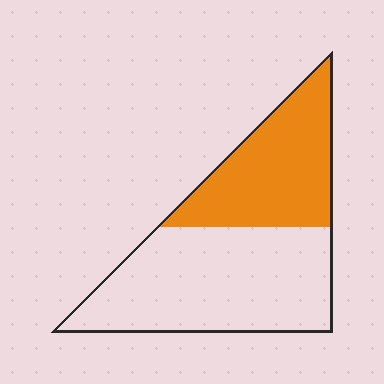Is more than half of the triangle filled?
No.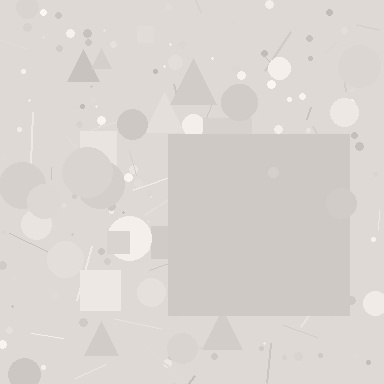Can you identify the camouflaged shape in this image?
The camouflaged shape is a square.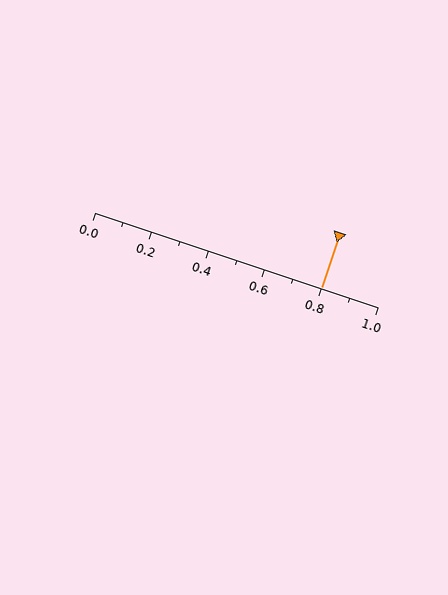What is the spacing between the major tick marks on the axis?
The major ticks are spaced 0.2 apart.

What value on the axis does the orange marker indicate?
The marker indicates approximately 0.8.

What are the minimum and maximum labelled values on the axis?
The axis runs from 0.0 to 1.0.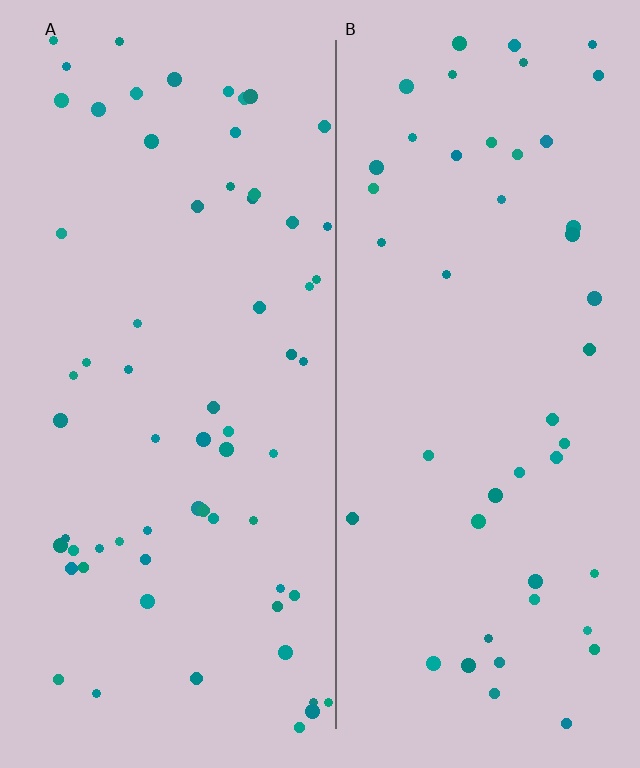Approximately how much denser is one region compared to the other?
Approximately 1.4× — region A over region B.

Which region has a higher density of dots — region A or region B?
A (the left).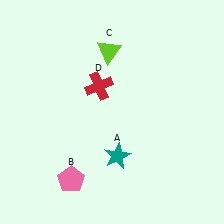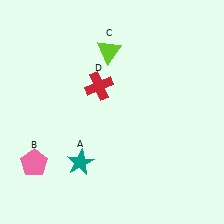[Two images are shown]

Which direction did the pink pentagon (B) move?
The pink pentagon (B) moved left.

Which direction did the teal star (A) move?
The teal star (A) moved left.